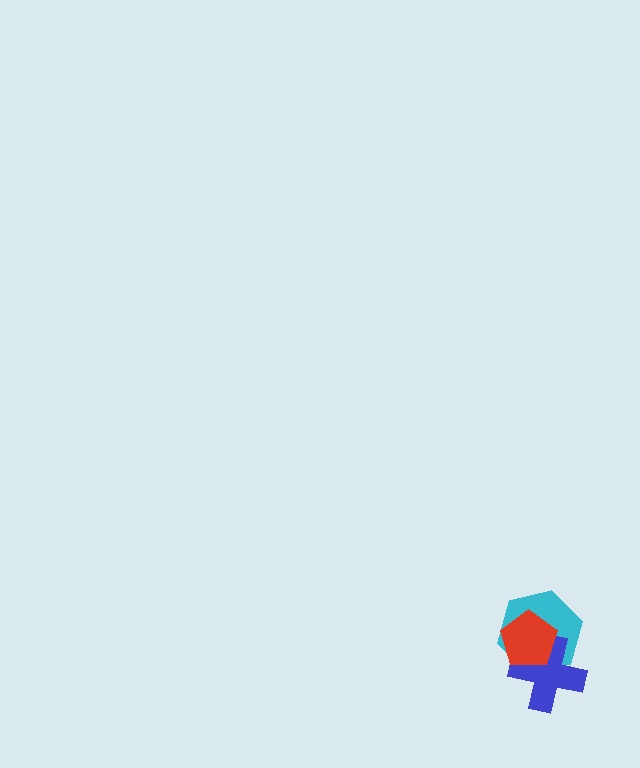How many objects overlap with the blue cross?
2 objects overlap with the blue cross.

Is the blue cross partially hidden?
Yes, it is partially covered by another shape.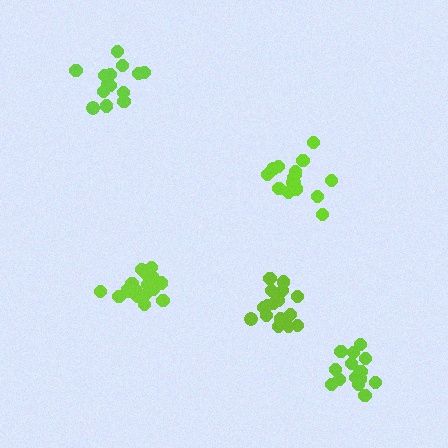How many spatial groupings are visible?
There are 5 spatial groupings.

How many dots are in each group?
Group 1: 16 dots, Group 2: 15 dots, Group 3: 19 dots, Group 4: 15 dots, Group 5: 17 dots (82 total).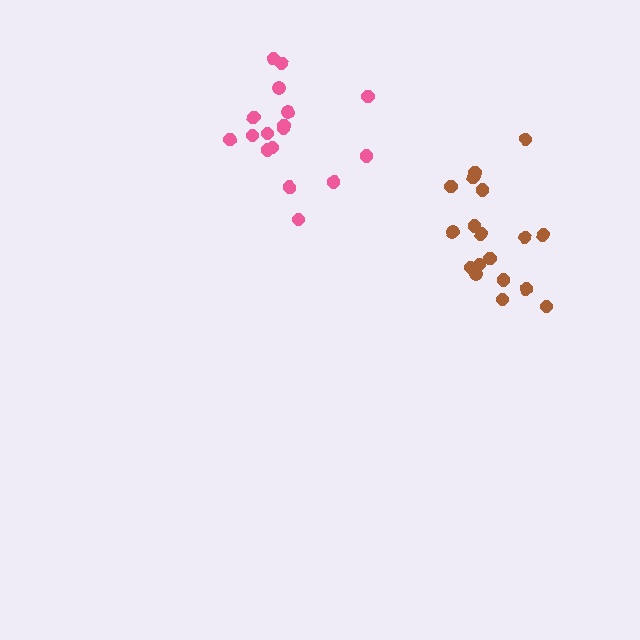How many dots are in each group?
Group 1: 18 dots, Group 2: 17 dots (35 total).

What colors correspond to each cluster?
The clusters are colored: brown, pink.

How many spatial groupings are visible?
There are 2 spatial groupings.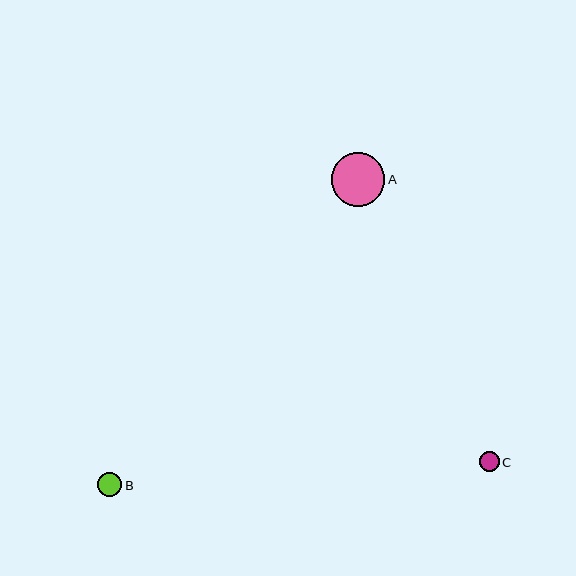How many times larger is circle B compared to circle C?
Circle B is approximately 1.2 times the size of circle C.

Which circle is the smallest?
Circle C is the smallest with a size of approximately 20 pixels.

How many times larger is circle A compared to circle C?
Circle A is approximately 2.7 times the size of circle C.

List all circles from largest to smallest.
From largest to smallest: A, B, C.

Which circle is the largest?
Circle A is the largest with a size of approximately 54 pixels.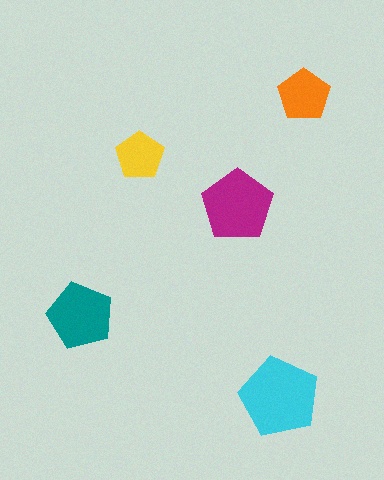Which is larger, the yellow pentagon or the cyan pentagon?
The cyan one.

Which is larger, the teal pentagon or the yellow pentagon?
The teal one.